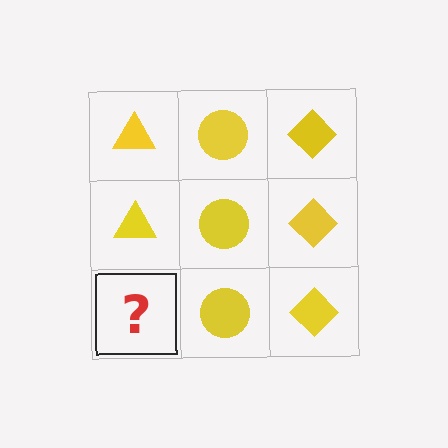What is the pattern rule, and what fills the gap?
The rule is that each column has a consistent shape. The gap should be filled with a yellow triangle.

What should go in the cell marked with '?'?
The missing cell should contain a yellow triangle.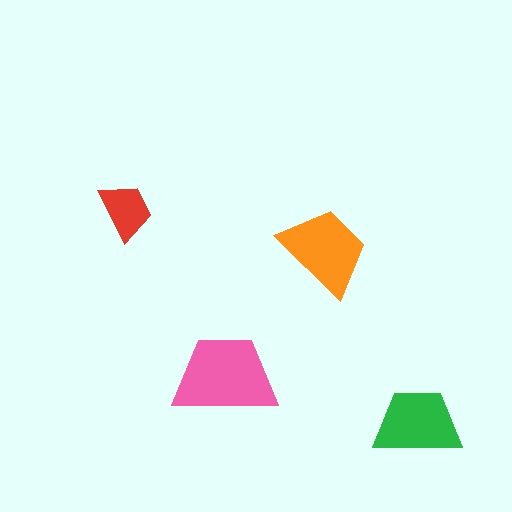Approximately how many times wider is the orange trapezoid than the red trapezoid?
About 1.5 times wider.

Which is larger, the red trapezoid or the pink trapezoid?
The pink one.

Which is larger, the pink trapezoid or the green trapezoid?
The pink one.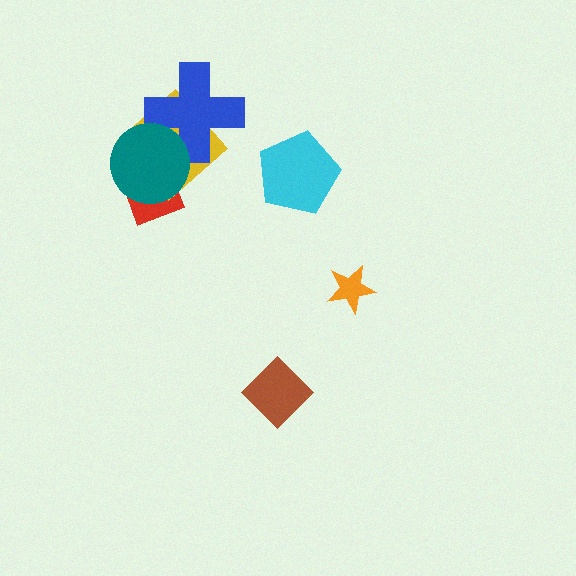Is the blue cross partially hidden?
Yes, it is partially covered by another shape.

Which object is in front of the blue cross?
The teal circle is in front of the blue cross.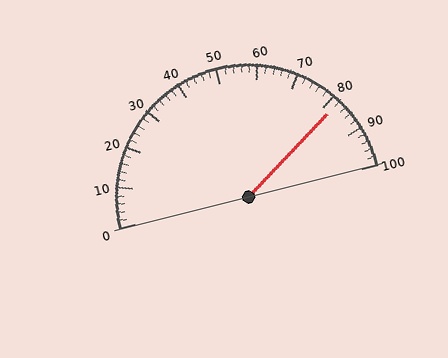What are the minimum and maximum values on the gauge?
The gauge ranges from 0 to 100.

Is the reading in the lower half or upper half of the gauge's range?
The reading is in the upper half of the range (0 to 100).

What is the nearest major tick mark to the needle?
The nearest major tick mark is 80.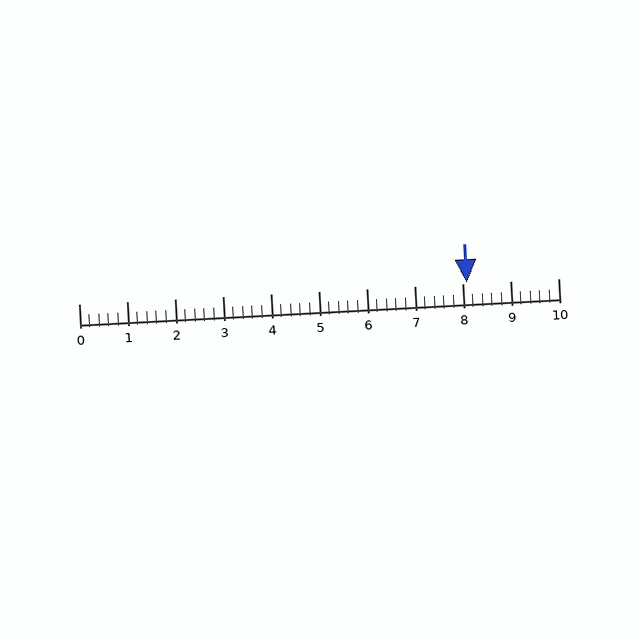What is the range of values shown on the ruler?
The ruler shows values from 0 to 10.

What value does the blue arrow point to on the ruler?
The blue arrow points to approximately 8.1.